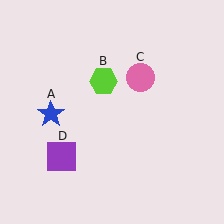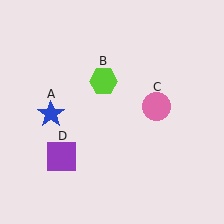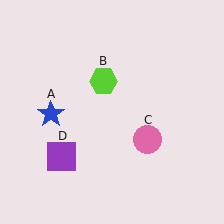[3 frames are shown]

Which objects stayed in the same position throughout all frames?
Blue star (object A) and lime hexagon (object B) and purple square (object D) remained stationary.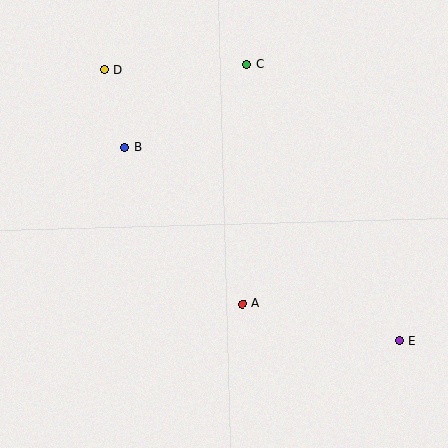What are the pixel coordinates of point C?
Point C is at (247, 65).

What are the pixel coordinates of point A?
Point A is at (243, 304).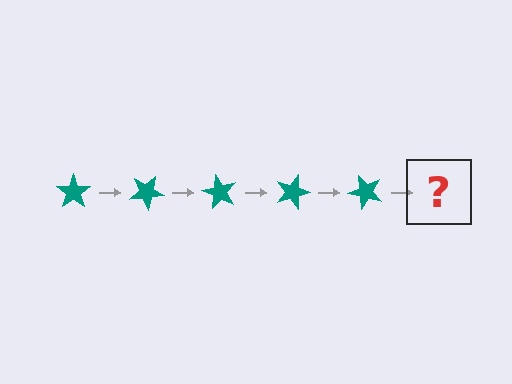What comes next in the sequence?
The next element should be a teal star rotated 150 degrees.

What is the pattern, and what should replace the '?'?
The pattern is that the star rotates 30 degrees each step. The '?' should be a teal star rotated 150 degrees.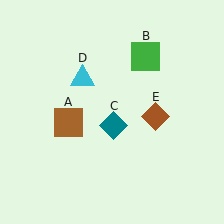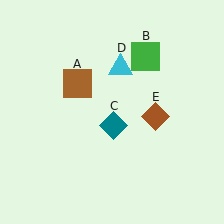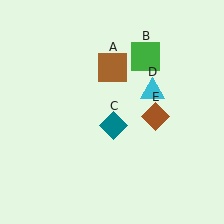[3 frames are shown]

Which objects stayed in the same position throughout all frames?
Green square (object B) and teal diamond (object C) and brown diamond (object E) remained stationary.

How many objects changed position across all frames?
2 objects changed position: brown square (object A), cyan triangle (object D).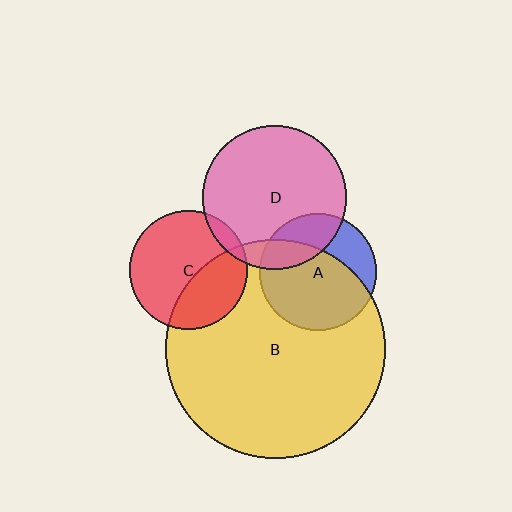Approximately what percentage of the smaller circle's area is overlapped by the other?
Approximately 5%.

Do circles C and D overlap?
Yes.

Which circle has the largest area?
Circle B (yellow).